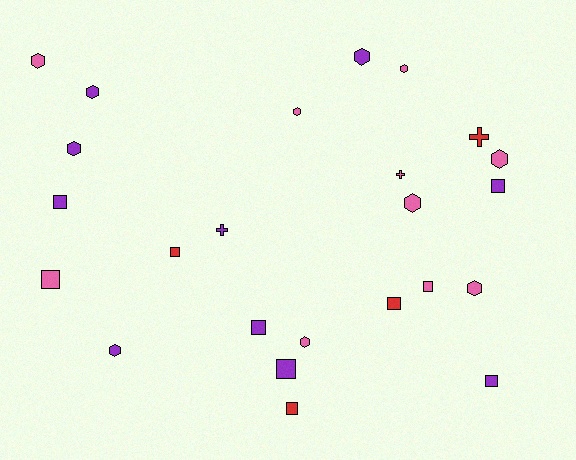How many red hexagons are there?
There are no red hexagons.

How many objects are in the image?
There are 24 objects.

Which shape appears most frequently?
Hexagon, with 11 objects.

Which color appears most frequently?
Pink, with 10 objects.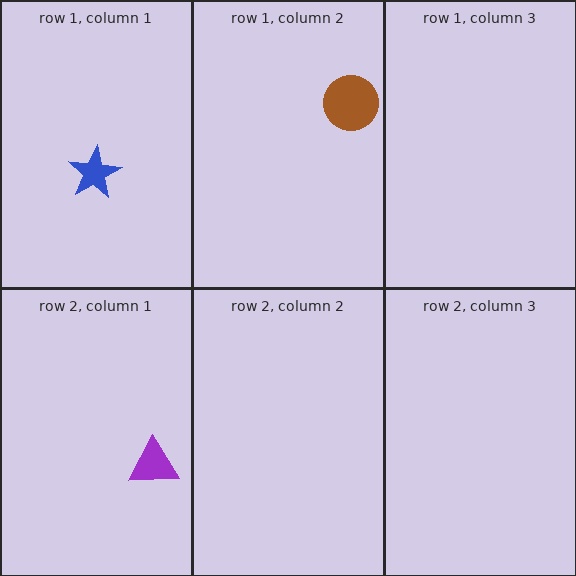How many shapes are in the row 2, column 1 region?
1.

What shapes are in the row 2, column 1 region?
The purple triangle.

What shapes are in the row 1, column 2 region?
The brown circle.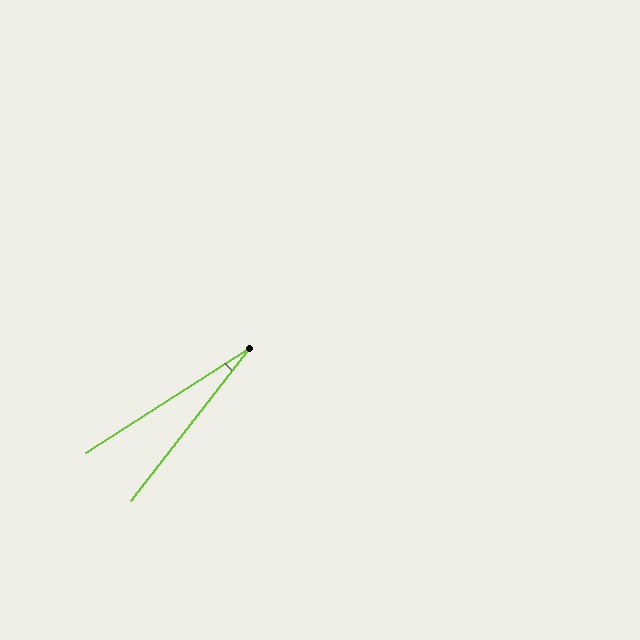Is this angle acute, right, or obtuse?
It is acute.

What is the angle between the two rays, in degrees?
Approximately 20 degrees.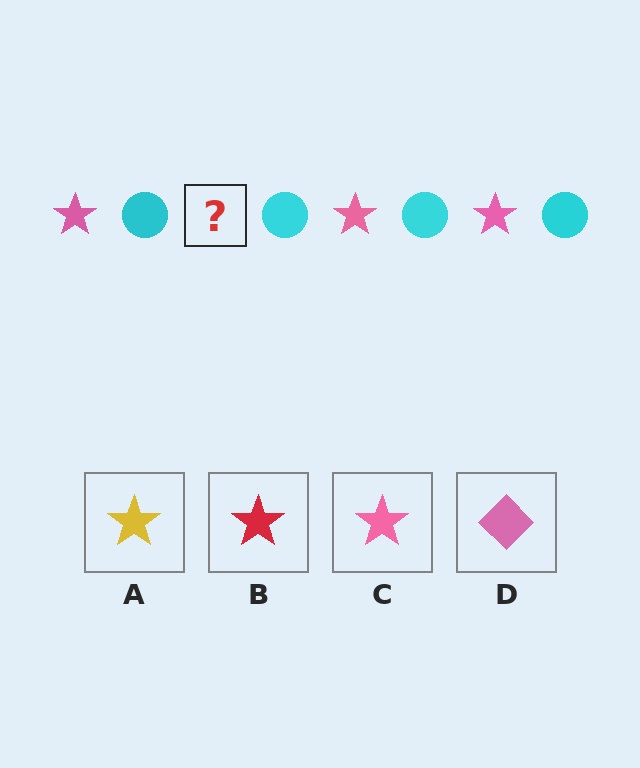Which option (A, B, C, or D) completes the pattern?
C.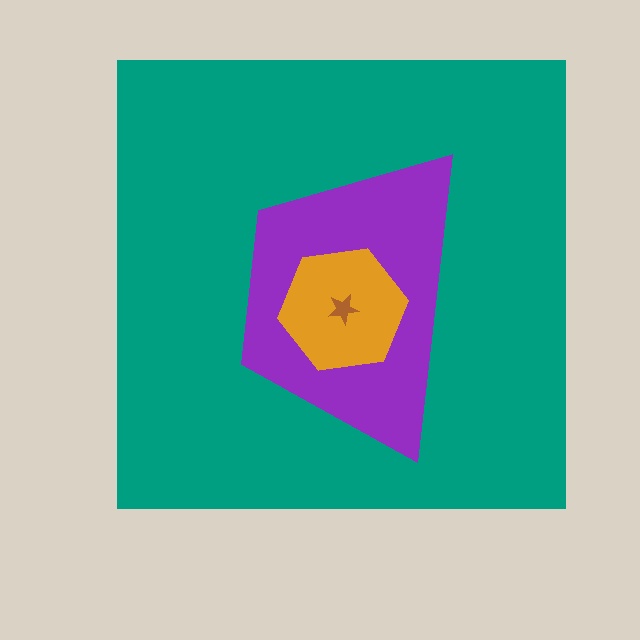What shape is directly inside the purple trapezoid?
The orange hexagon.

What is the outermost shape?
The teal square.